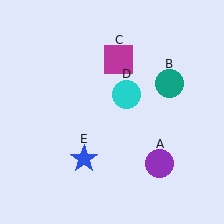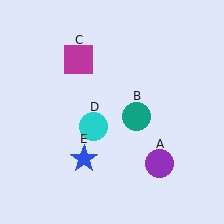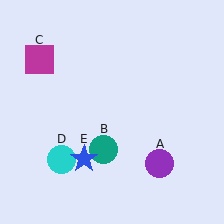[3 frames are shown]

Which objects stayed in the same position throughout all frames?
Purple circle (object A) and blue star (object E) remained stationary.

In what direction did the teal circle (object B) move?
The teal circle (object B) moved down and to the left.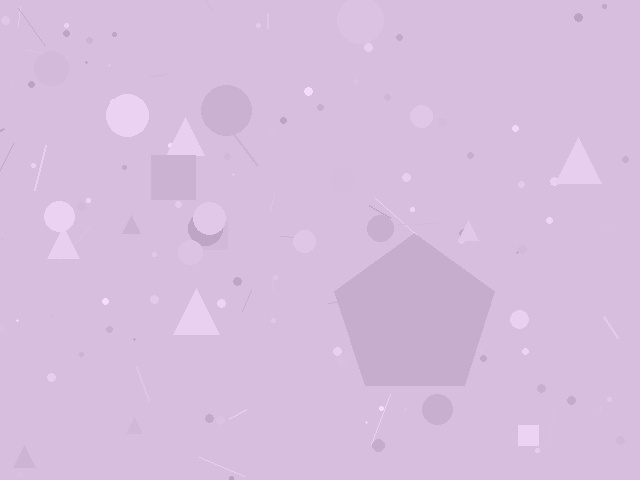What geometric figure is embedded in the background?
A pentagon is embedded in the background.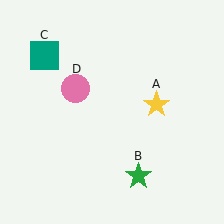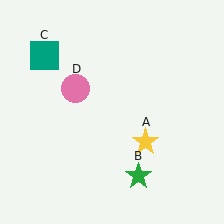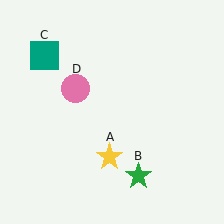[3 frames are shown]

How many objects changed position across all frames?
1 object changed position: yellow star (object A).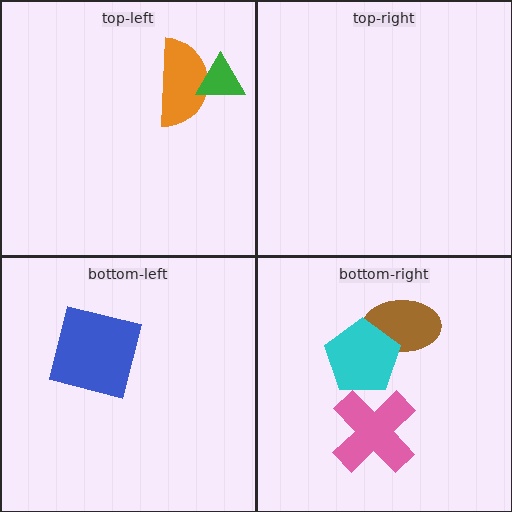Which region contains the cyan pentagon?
The bottom-right region.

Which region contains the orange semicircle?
The top-left region.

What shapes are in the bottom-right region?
The brown ellipse, the cyan pentagon, the pink cross.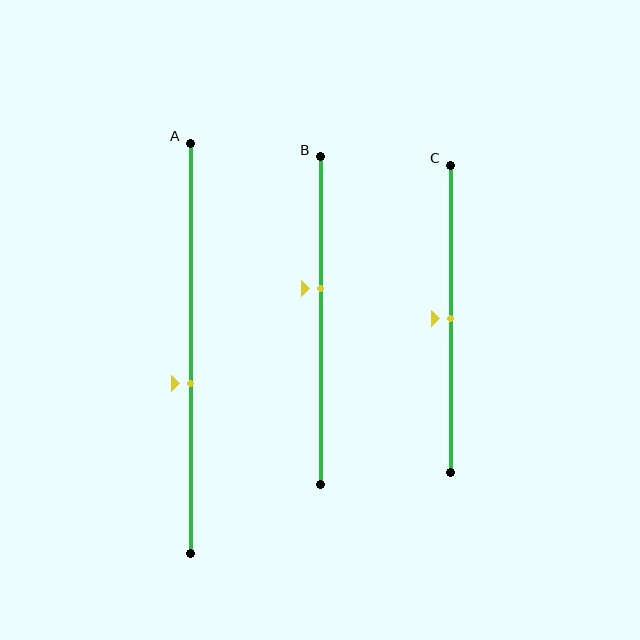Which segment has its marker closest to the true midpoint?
Segment C has its marker closest to the true midpoint.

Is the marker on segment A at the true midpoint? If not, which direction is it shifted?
No, the marker on segment A is shifted downward by about 8% of the segment length.